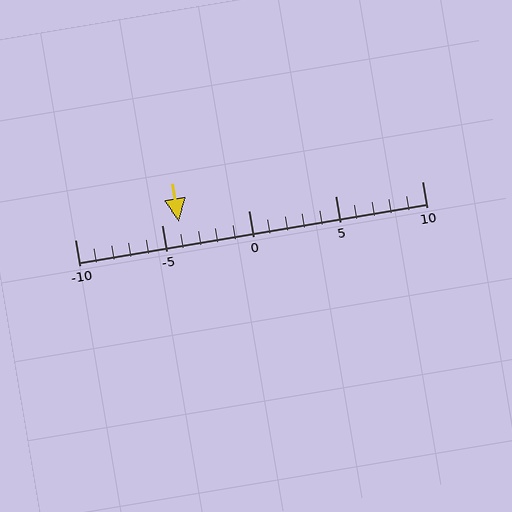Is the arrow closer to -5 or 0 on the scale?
The arrow is closer to -5.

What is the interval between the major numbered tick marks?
The major tick marks are spaced 5 units apart.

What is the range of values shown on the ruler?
The ruler shows values from -10 to 10.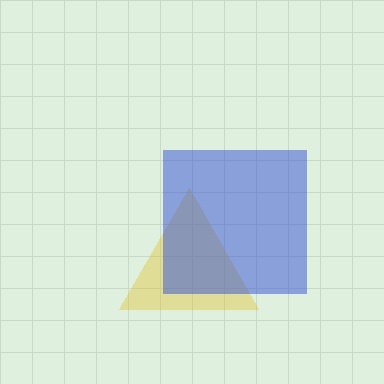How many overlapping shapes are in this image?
There are 2 overlapping shapes in the image.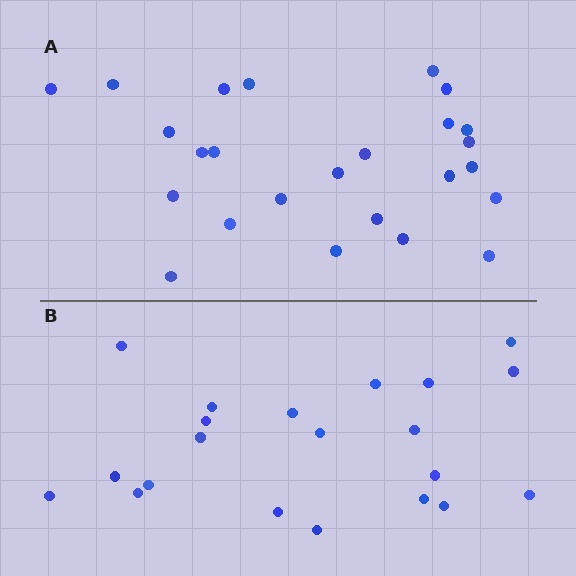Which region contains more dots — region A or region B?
Region A (the top region) has more dots.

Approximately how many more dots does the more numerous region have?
Region A has about 4 more dots than region B.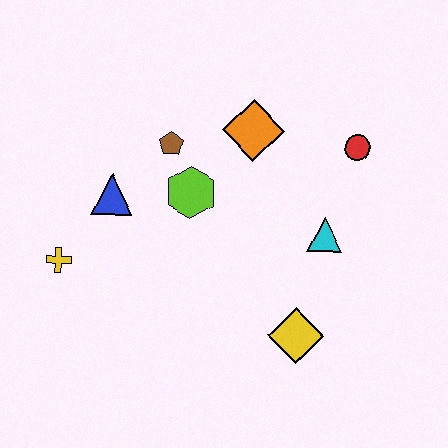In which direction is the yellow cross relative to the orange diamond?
The yellow cross is to the left of the orange diamond.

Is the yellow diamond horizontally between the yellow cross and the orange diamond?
No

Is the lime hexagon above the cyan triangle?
Yes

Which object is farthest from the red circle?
The yellow cross is farthest from the red circle.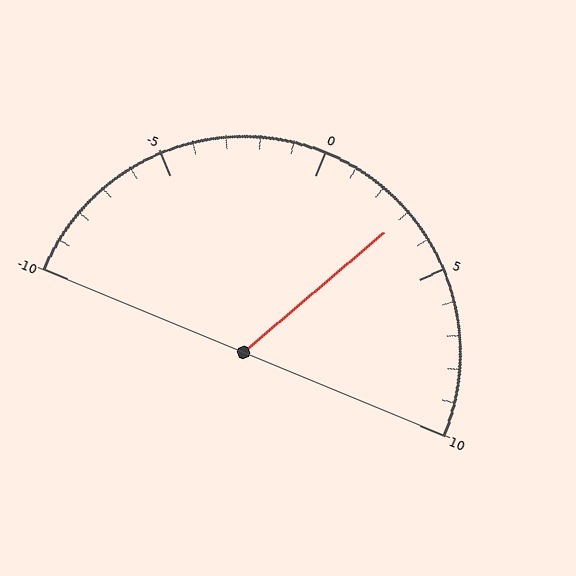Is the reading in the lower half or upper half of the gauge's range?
The reading is in the upper half of the range (-10 to 10).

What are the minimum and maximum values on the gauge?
The gauge ranges from -10 to 10.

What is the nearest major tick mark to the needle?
The nearest major tick mark is 5.